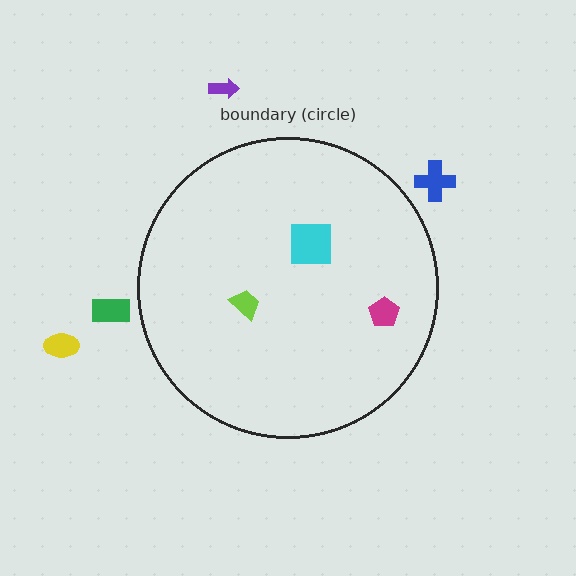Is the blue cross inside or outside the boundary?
Outside.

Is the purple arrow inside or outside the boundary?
Outside.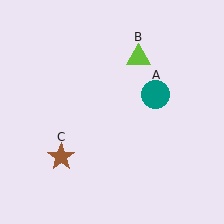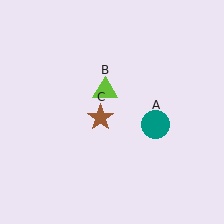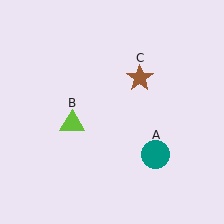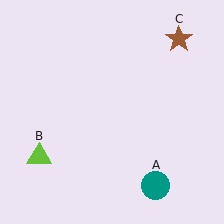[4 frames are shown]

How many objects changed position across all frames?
3 objects changed position: teal circle (object A), lime triangle (object B), brown star (object C).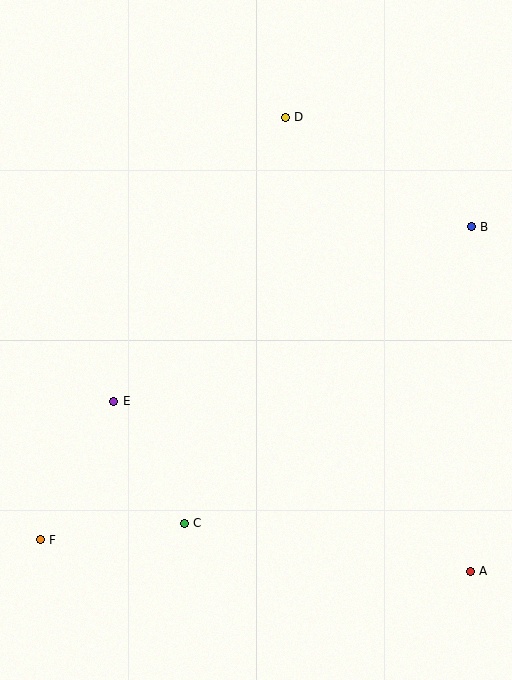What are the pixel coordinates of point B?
Point B is at (471, 227).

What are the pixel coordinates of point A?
Point A is at (470, 571).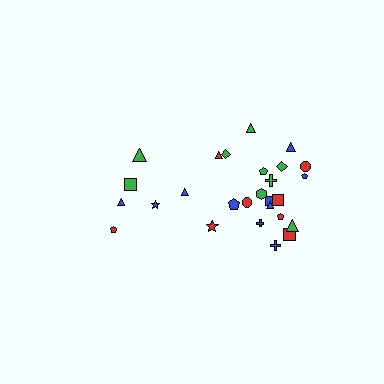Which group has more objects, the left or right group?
The right group.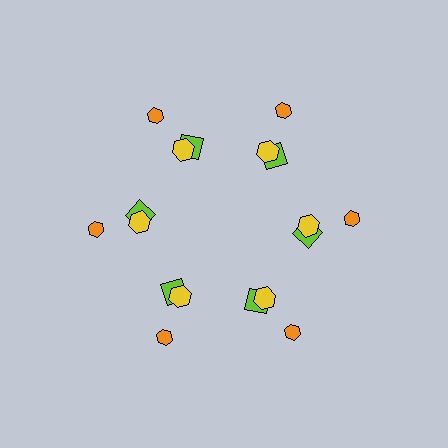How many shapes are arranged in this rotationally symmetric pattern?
There are 18 shapes, arranged in 6 groups of 3.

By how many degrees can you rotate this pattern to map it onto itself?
The pattern maps onto itself every 60 degrees of rotation.